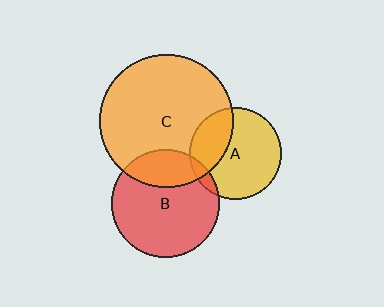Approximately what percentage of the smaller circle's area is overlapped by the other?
Approximately 5%.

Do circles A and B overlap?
Yes.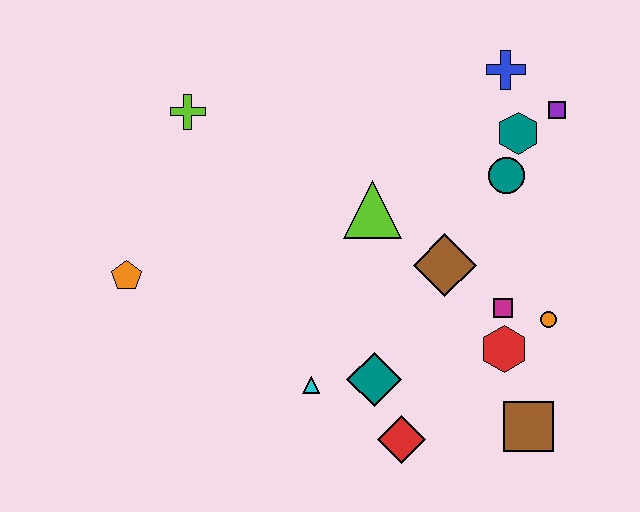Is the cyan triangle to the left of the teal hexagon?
Yes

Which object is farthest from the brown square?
The lime cross is farthest from the brown square.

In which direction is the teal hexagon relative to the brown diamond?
The teal hexagon is above the brown diamond.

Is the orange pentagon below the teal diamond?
No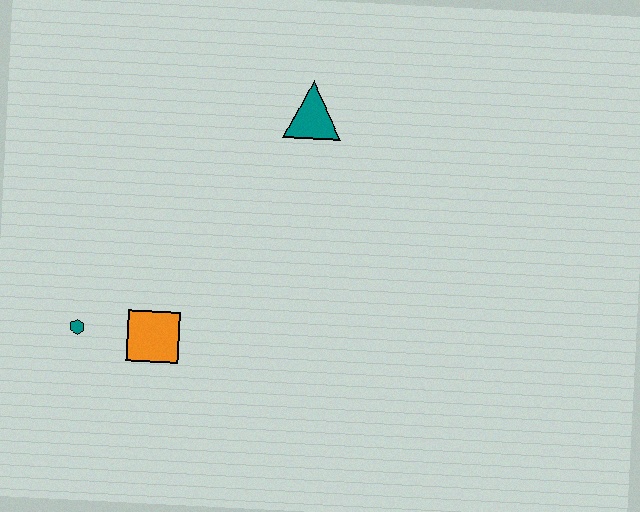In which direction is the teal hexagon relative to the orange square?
The teal hexagon is to the left of the orange square.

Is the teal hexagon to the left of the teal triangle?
Yes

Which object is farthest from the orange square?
The teal triangle is farthest from the orange square.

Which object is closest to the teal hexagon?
The orange square is closest to the teal hexagon.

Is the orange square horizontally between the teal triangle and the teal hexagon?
Yes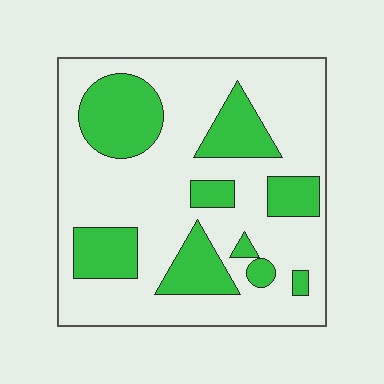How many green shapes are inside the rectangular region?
9.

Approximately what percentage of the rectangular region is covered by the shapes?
Approximately 30%.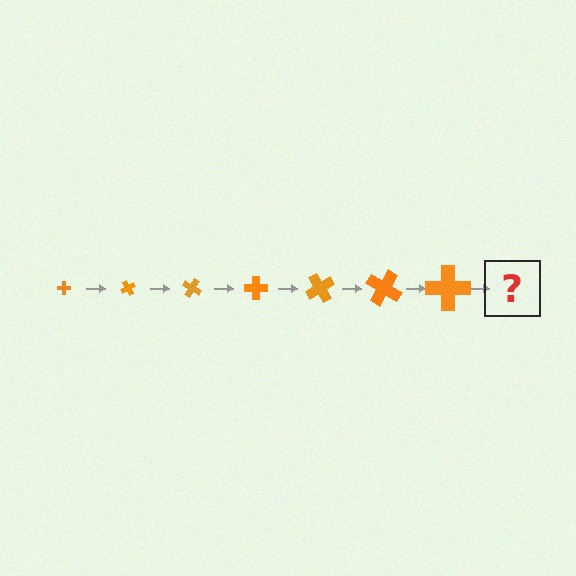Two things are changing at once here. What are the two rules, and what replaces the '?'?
The two rules are that the cross grows larger each step and it rotates 60 degrees each step. The '?' should be a cross, larger than the previous one and rotated 420 degrees from the start.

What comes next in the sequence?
The next element should be a cross, larger than the previous one and rotated 420 degrees from the start.